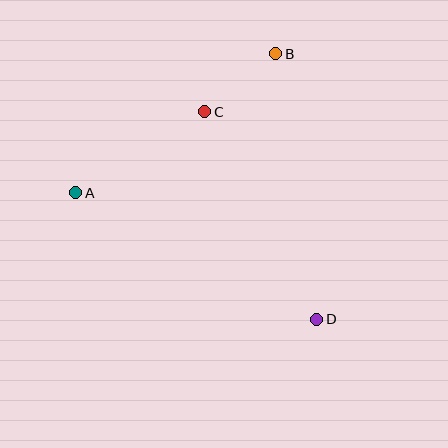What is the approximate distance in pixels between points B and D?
The distance between B and D is approximately 269 pixels.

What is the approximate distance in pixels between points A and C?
The distance between A and C is approximately 152 pixels.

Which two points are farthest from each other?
Points A and D are farthest from each other.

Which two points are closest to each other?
Points B and C are closest to each other.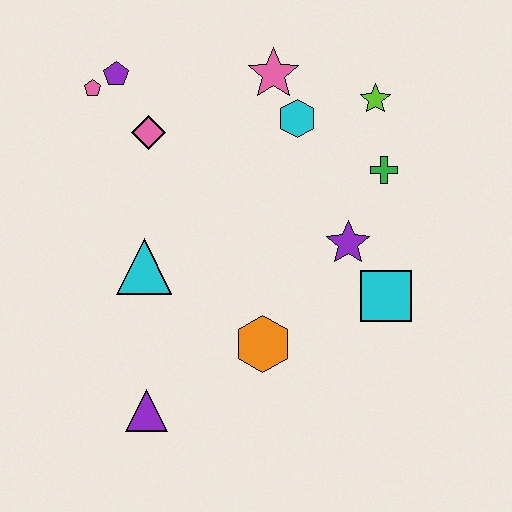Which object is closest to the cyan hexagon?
The pink star is closest to the cyan hexagon.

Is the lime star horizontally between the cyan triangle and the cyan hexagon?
No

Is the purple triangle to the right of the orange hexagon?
No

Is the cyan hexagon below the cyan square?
No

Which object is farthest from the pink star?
The purple triangle is farthest from the pink star.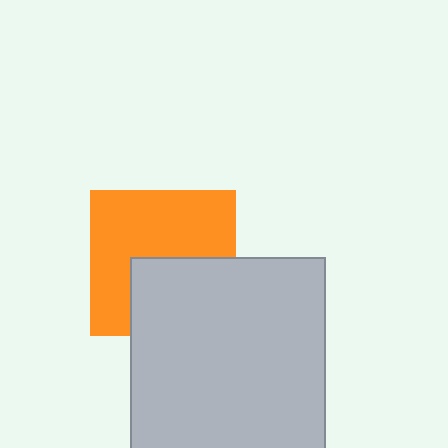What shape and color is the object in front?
The object in front is a light gray square.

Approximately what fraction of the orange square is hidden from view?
Roughly 39% of the orange square is hidden behind the light gray square.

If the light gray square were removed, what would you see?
You would see the complete orange square.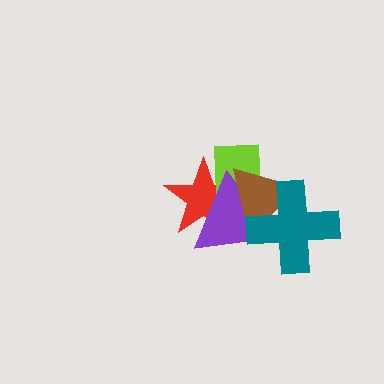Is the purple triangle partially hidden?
Yes, it is partially covered by another shape.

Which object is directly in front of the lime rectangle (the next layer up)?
The purple triangle is directly in front of the lime rectangle.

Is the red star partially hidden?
Yes, it is partially covered by another shape.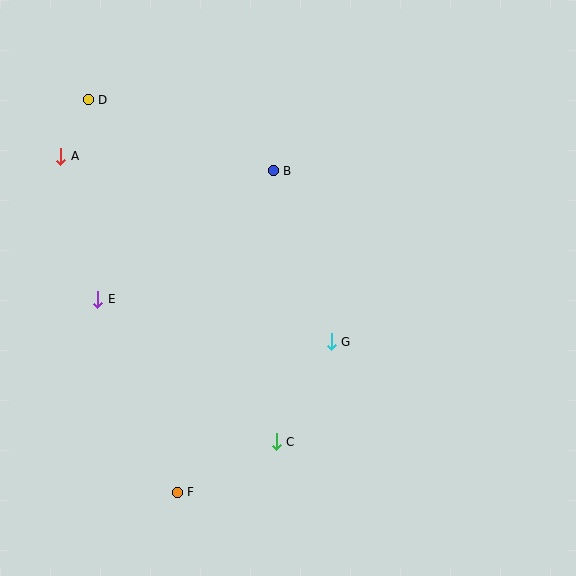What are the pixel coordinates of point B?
Point B is at (273, 171).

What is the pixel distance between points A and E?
The distance between A and E is 148 pixels.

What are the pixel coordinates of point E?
Point E is at (98, 299).